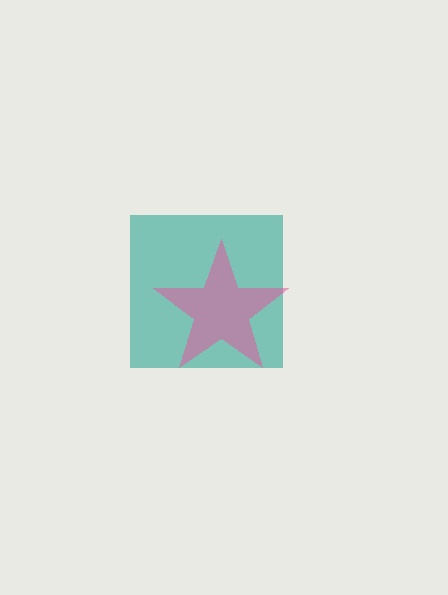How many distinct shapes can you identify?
There are 2 distinct shapes: a teal square, a pink star.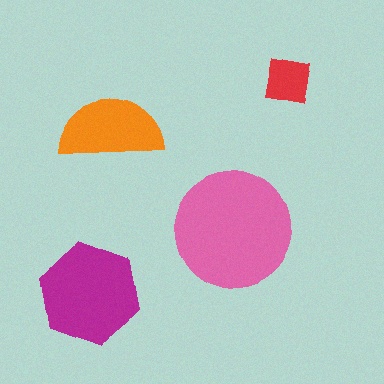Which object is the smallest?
The red square.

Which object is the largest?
The pink circle.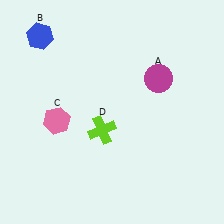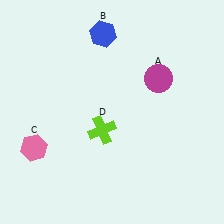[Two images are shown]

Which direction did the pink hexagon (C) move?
The pink hexagon (C) moved down.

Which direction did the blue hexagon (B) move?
The blue hexagon (B) moved right.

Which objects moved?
The objects that moved are: the blue hexagon (B), the pink hexagon (C).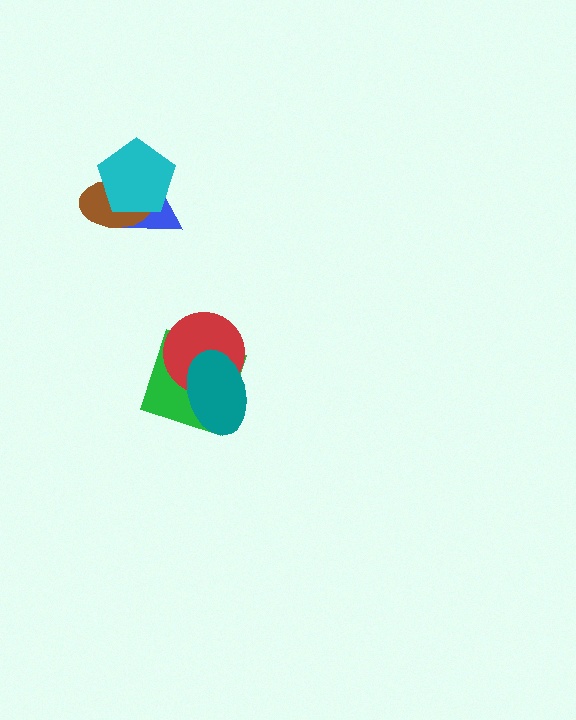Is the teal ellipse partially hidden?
No, no other shape covers it.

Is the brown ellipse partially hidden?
Yes, it is partially covered by another shape.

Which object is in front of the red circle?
The teal ellipse is in front of the red circle.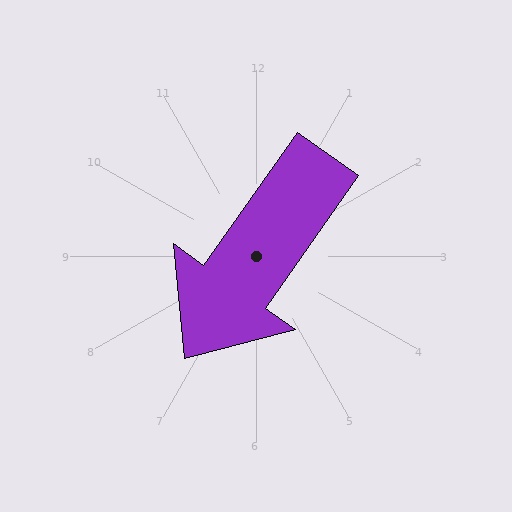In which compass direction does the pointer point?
Southwest.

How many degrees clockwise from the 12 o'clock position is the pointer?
Approximately 215 degrees.